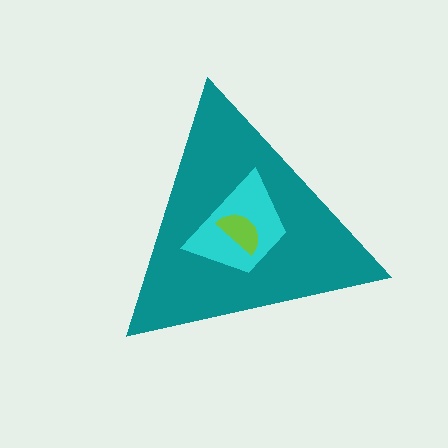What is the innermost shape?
The lime semicircle.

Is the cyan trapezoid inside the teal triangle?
Yes.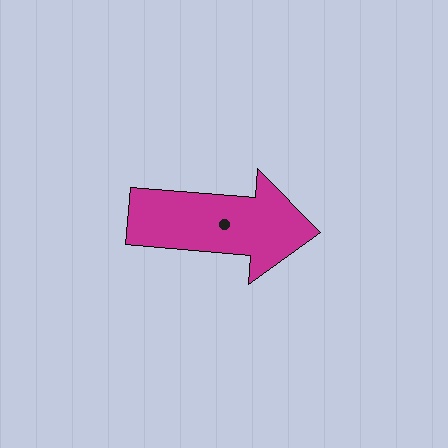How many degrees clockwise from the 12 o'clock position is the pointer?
Approximately 95 degrees.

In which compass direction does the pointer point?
East.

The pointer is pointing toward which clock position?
Roughly 3 o'clock.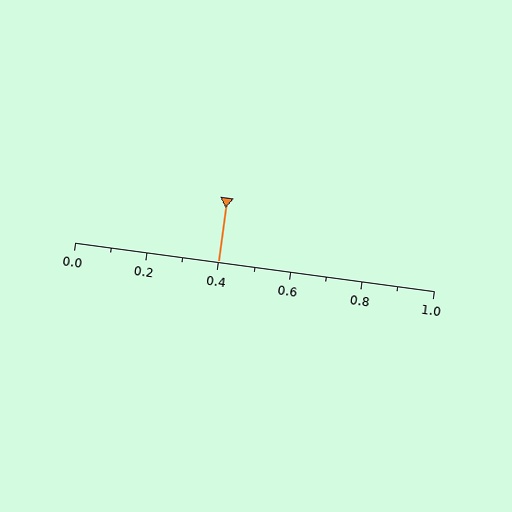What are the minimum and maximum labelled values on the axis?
The axis runs from 0.0 to 1.0.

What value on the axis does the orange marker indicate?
The marker indicates approximately 0.4.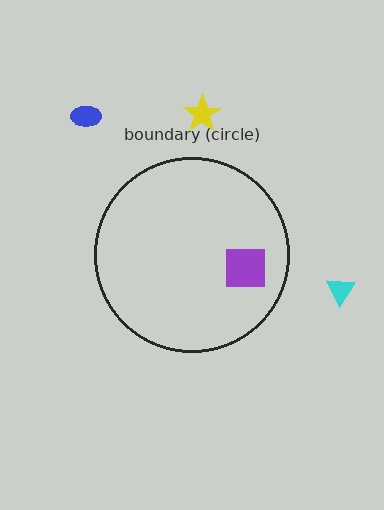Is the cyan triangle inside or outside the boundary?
Outside.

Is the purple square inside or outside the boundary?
Inside.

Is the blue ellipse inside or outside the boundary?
Outside.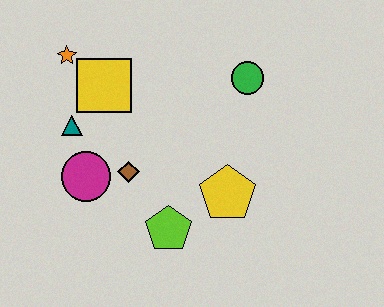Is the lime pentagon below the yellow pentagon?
Yes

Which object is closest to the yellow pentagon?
The lime pentagon is closest to the yellow pentagon.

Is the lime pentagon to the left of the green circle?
Yes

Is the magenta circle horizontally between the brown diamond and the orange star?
Yes